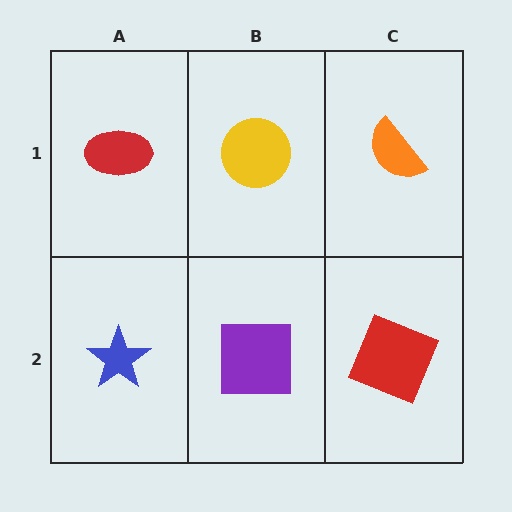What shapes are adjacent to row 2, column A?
A red ellipse (row 1, column A), a purple square (row 2, column B).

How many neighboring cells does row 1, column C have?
2.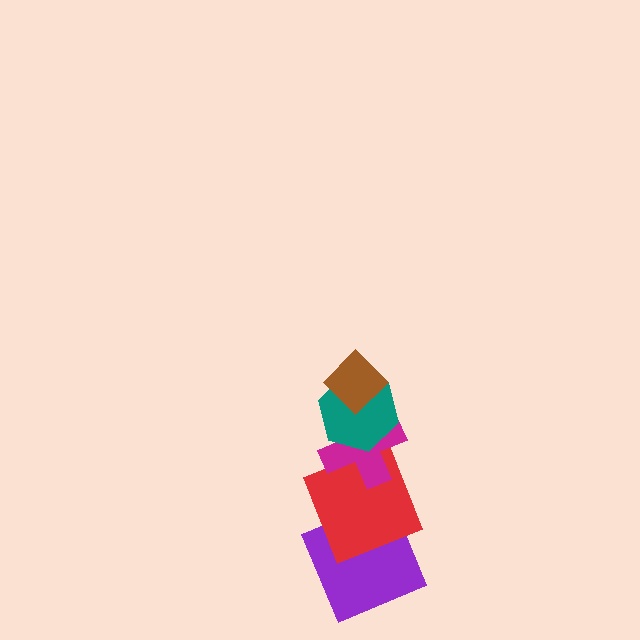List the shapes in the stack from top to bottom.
From top to bottom: the brown diamond, the teal hexagon, the magenta cross, the red square, the purple square.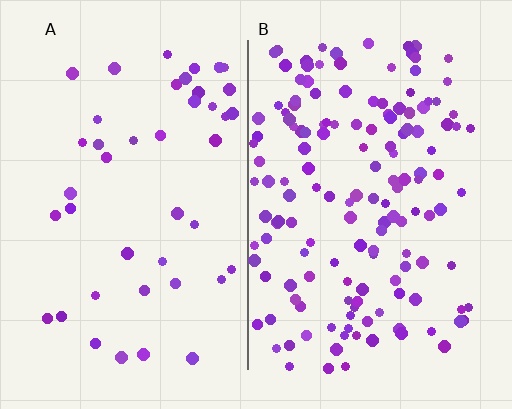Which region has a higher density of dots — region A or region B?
B (the right).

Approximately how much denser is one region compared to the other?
Approximately 3.4× — region B over region A.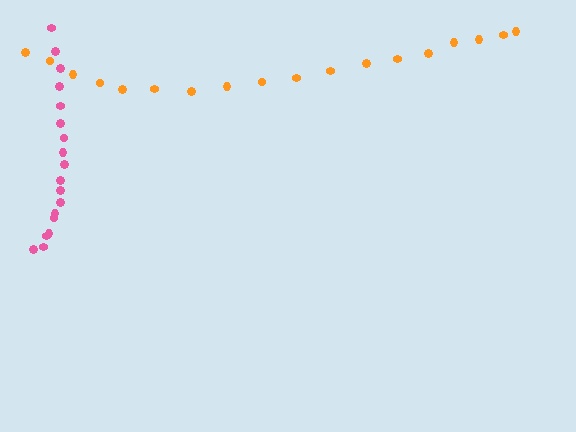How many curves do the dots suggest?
There are 2 distinct paths.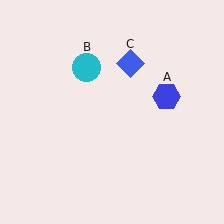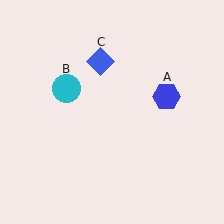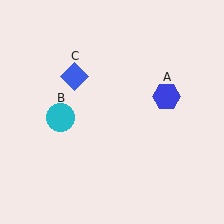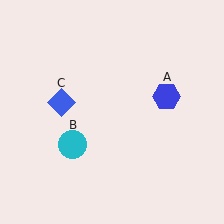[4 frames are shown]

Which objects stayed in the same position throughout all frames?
Blue hexagon (object A) remained stationary.